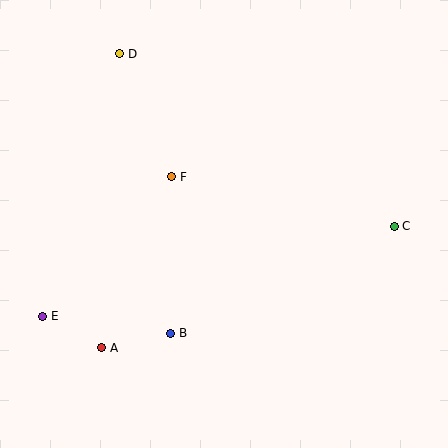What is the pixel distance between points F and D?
The distance between F and D is 133 pixels.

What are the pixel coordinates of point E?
Point E is at (43, 316).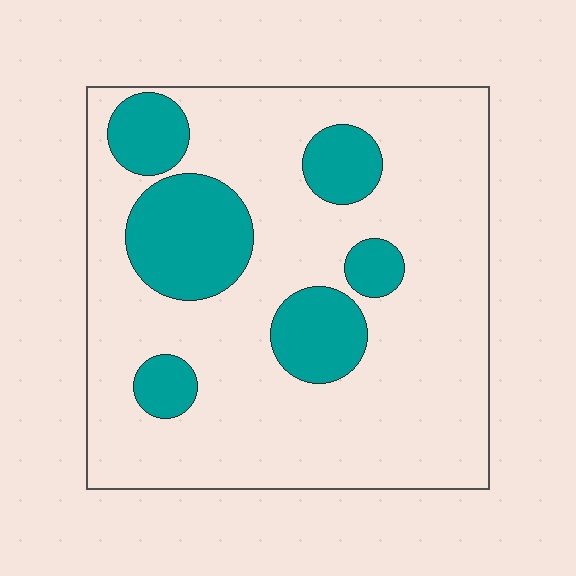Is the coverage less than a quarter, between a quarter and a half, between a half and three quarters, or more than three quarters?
Less than a quarter.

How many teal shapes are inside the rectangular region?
6.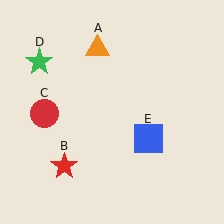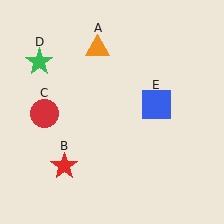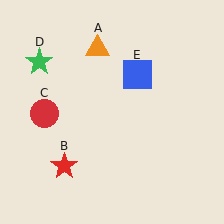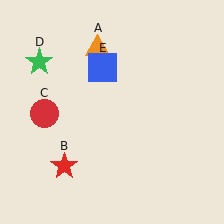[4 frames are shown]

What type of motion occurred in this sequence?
The blue square (object E) rotated counterclockwise around the center of the scene.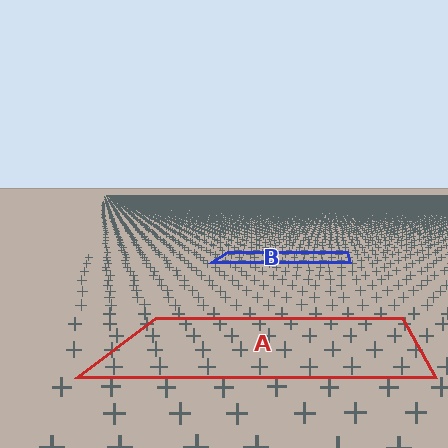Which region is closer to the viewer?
Region A is closer. The texture elements there are larger and more spread out.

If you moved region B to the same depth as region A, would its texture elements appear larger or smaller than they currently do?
They would appear larger. At a closer depth, the same texture elements are projected at a bigger on-screen size.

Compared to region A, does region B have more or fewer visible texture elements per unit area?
Region B has more texture elements per unit area — they are packed more densely because it is farther away.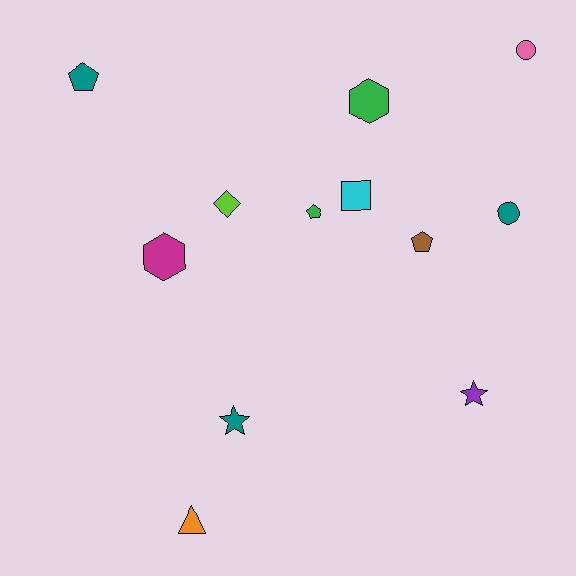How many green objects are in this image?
There are 2 green objects.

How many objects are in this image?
There are 12 objects.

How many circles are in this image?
There are 2 circles.